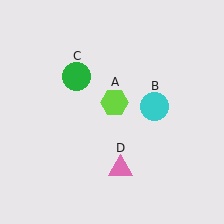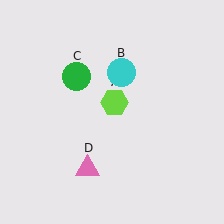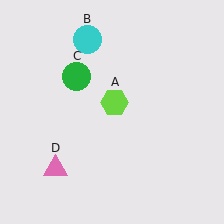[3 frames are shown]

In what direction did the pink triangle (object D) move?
The pink triangle (object D) moved left.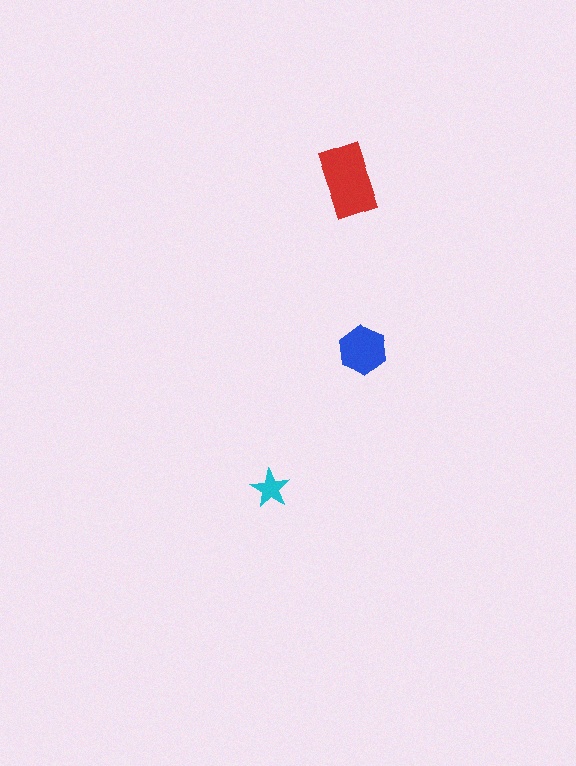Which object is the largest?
The red rectangle.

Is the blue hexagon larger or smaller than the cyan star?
Larger.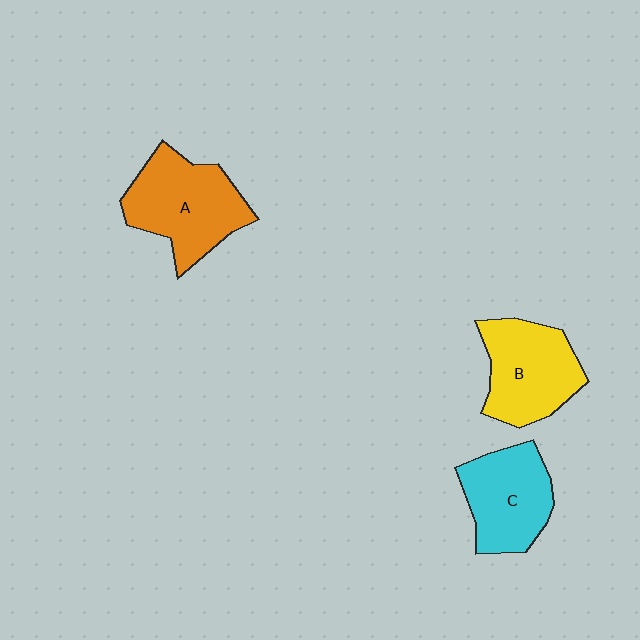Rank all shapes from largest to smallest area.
From largest to smallest: A (orange), B (yellow), C (cyan).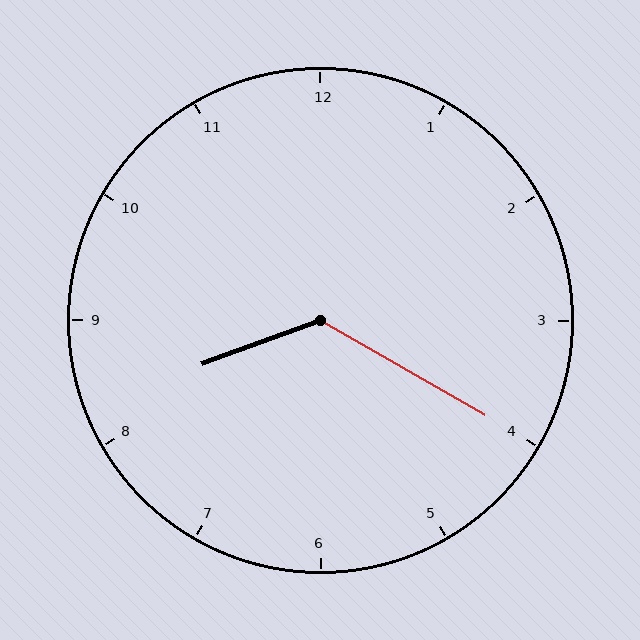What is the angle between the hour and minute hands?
Approximately 130 degrees.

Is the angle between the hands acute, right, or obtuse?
It is obtuse.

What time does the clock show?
8:20.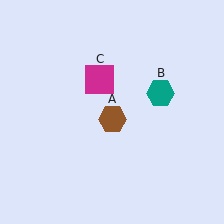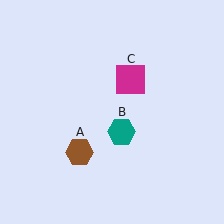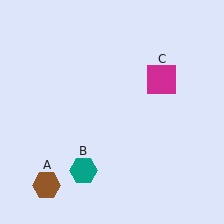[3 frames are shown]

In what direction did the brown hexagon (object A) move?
The brown hexagon (object A) moved down and to the left.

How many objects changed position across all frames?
3 objects changed position: brown hexagon (object A), teal hexagon (object B), magenta square (object C).